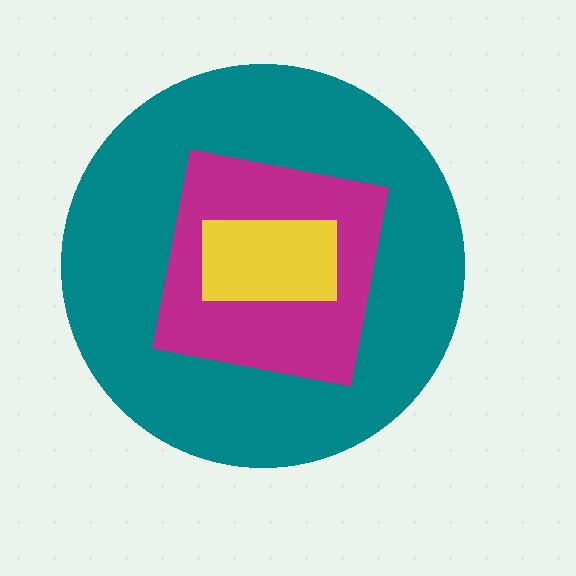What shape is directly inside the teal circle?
The magenta square.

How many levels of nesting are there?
3.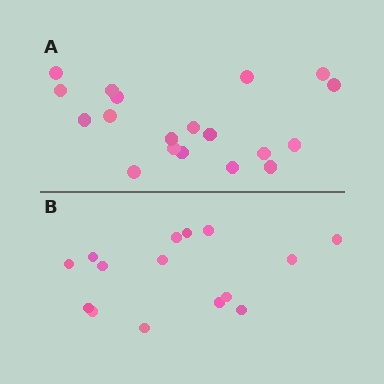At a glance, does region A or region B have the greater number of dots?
Region A (the top region) has more dots.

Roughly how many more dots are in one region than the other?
Region A has about 4 more dots than region B.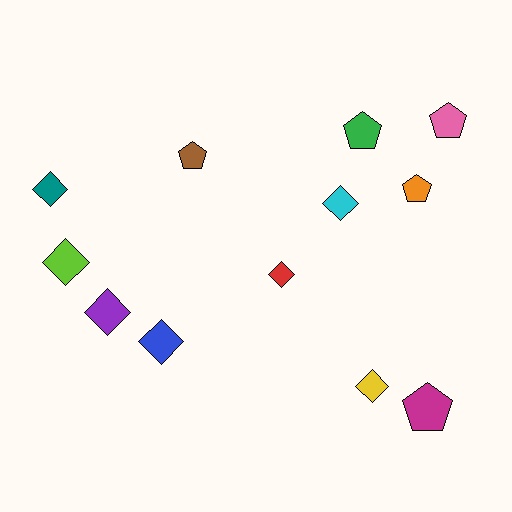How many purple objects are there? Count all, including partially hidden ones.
There is 1 purple object.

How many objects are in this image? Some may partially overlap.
There are 12 objects.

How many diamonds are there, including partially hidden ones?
There are 7 diamonds.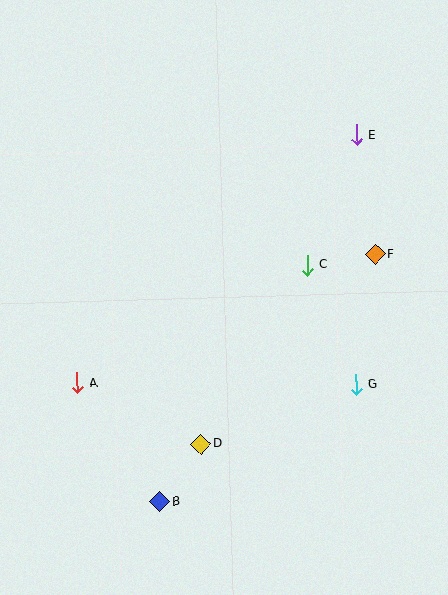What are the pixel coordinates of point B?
Point B is at (160, 502).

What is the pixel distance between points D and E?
The distance between D and E is 346 pixels.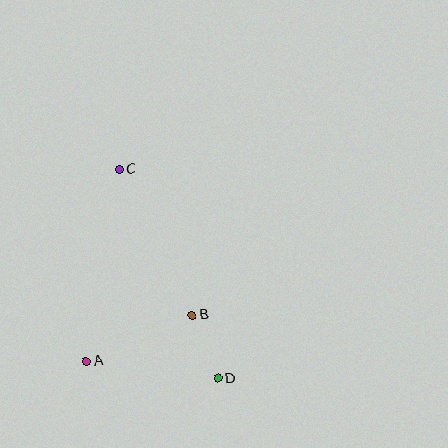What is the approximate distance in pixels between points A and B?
The distance between A and B is approximately 115 pixels.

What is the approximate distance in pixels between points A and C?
The distance between A and C is approximately 195 pixels.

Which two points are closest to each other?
Points B and D are closest to each other.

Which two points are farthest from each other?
Points C and D are farthest from each other.